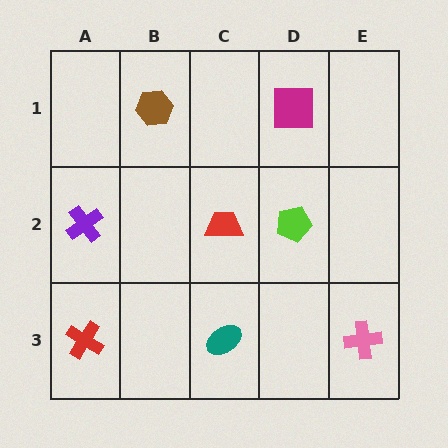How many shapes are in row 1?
2 shapes.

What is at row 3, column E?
A pink cross.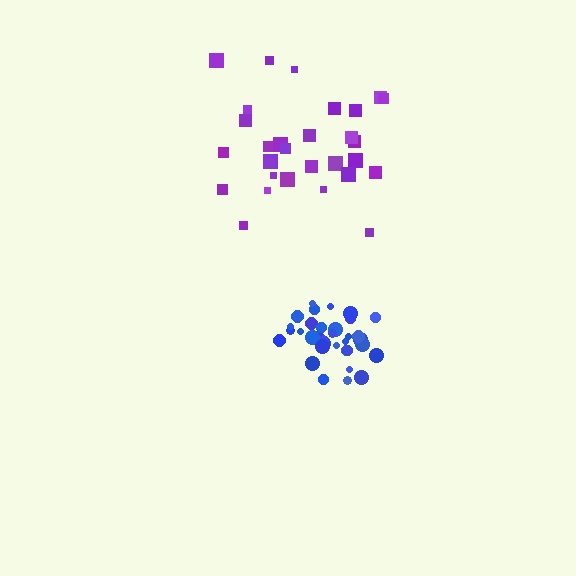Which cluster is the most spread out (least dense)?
Purple.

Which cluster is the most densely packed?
Blue.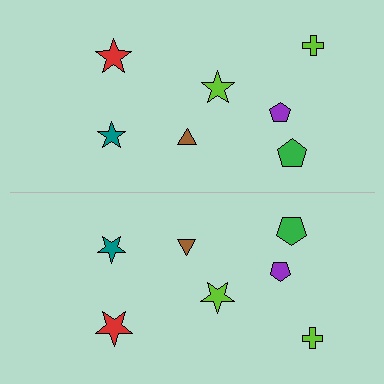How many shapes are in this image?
There are 14 shapes in this image.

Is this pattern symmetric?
Yes, this pattern has bilateral (reflection) symmetry.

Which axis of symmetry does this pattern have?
The pattern has a horizontal axis of symmetry running through the center of the image.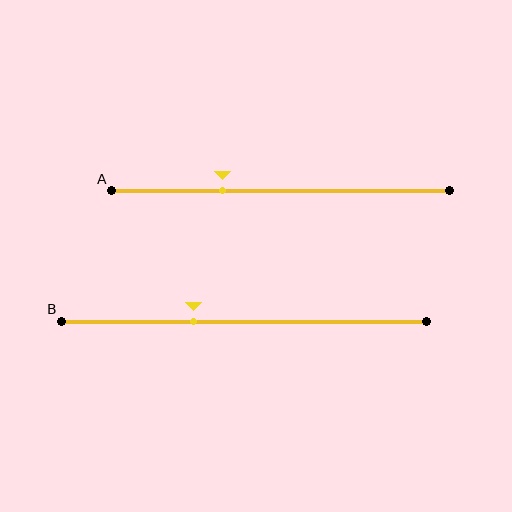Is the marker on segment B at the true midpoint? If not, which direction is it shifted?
No, the marker on segment B is shifted to the left by about 14% of the segment length.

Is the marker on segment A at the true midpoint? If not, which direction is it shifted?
No, the marker on segment A is shifted to the left by about 17% of the segment length.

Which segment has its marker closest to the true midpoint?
Segment B has its marker closest to the true midpoint.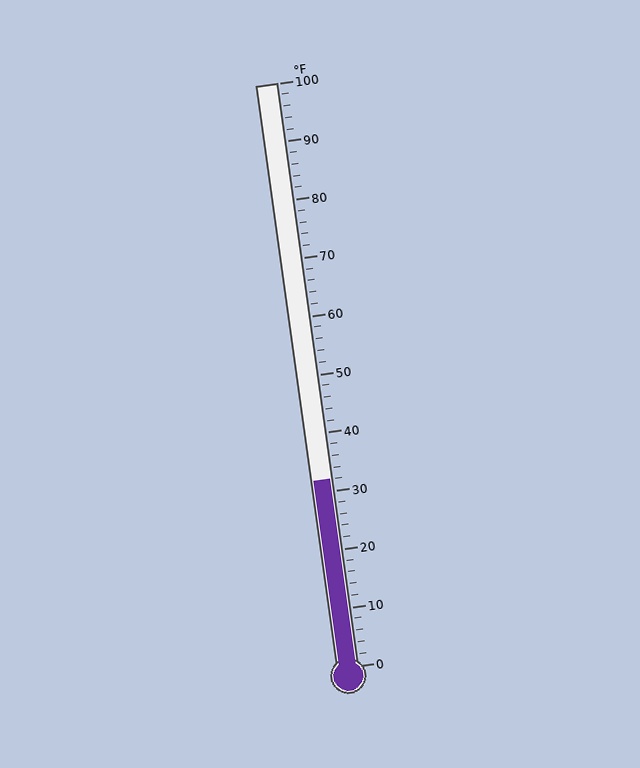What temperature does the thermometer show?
The thermometer shows approximately 32°F.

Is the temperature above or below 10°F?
The temperature is above 10°F.